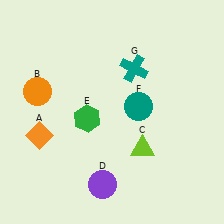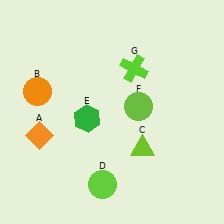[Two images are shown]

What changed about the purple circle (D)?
In Image 1, D is purple. In Image 2, it changed to lime.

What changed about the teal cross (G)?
In Image 1, G is teal. In Image 2, it changed to lime.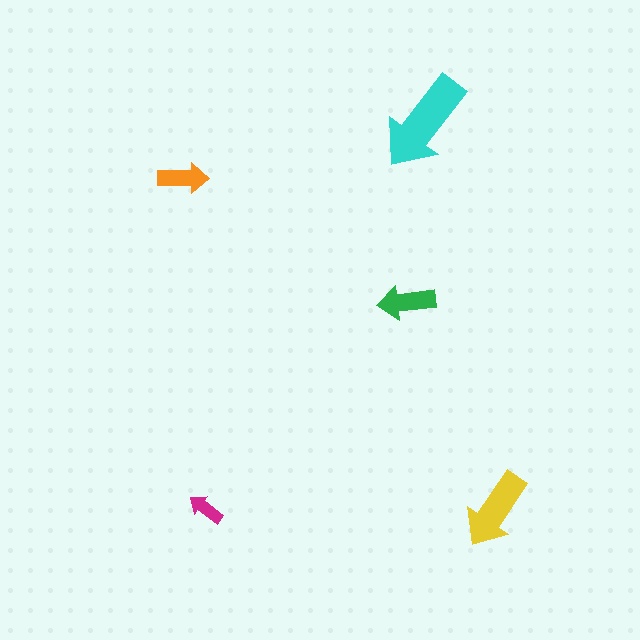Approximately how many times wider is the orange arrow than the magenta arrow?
About 1.5 times wider.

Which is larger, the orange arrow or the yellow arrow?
The yellow one.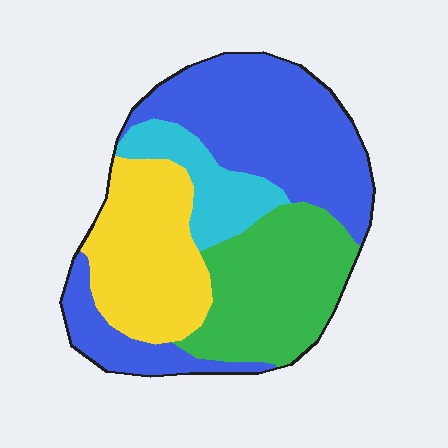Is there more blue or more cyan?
Blue.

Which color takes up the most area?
Blue, at roughly 40%.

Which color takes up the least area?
Cyan, at roughly 10%.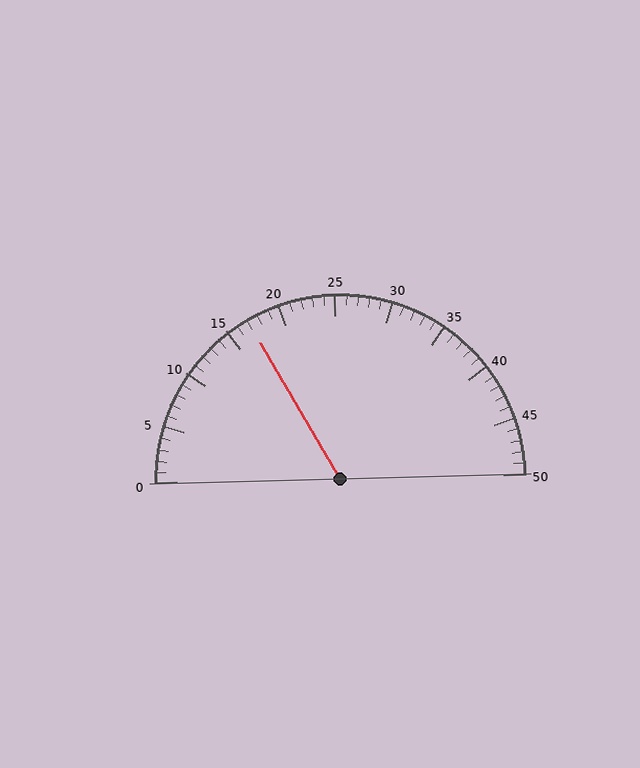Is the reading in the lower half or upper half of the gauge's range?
The reading is in the lower half of the range (0 to 50).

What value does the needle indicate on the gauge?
The needle indicates approximately 17.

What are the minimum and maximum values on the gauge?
The gauge ranges from 0 to 50.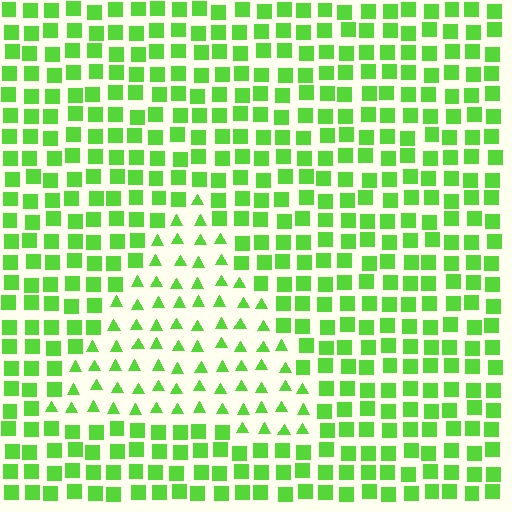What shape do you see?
I see a triangle.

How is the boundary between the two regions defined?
The boundary is defined by a change in element shape: triangles inside vs. squares outside. All elements share the same color and spacing.